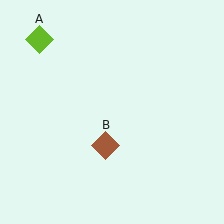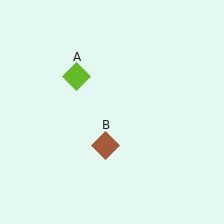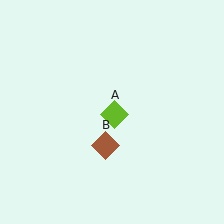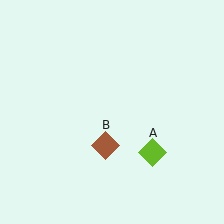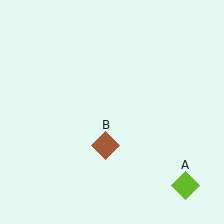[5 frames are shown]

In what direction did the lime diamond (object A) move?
The lime diamond (object A) moved down and to the right.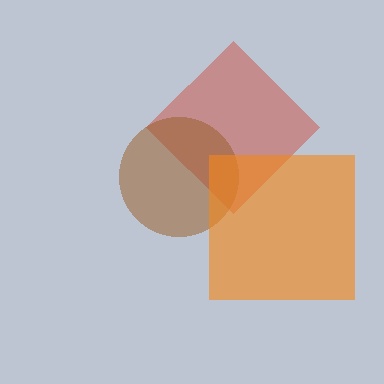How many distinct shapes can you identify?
There are 3 distinct shapes: a red diamond, a brown circle, an orange square.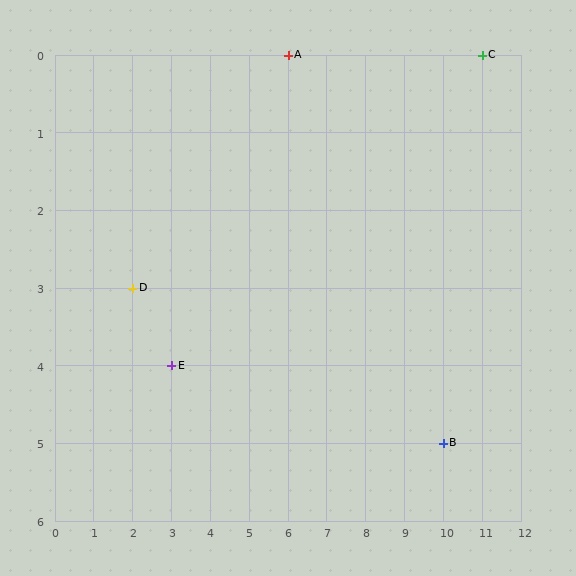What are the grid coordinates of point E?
Point E is at grid coordinates (3, 4).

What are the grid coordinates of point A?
Point A is at grid coordinates (6, 0).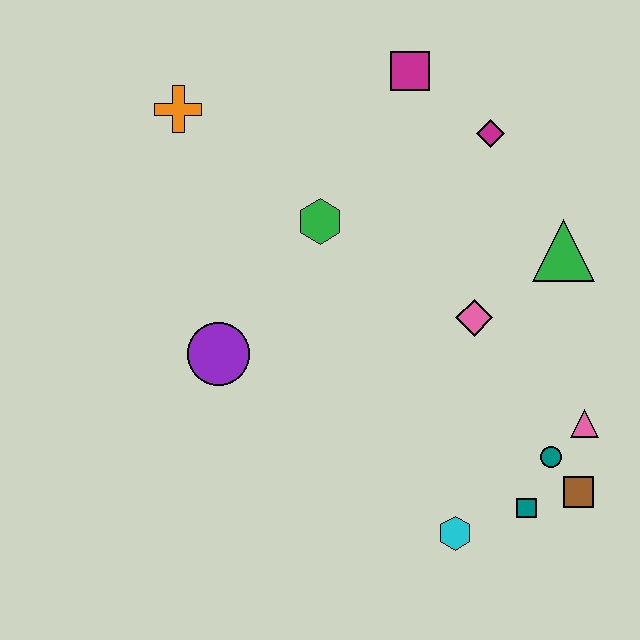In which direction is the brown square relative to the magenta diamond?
The brown square is below the magenta diamond.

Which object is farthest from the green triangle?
The orange cross is farthest from the green triangle.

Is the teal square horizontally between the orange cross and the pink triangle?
Yes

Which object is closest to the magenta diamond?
The magenta square is closest to the magenta diamond.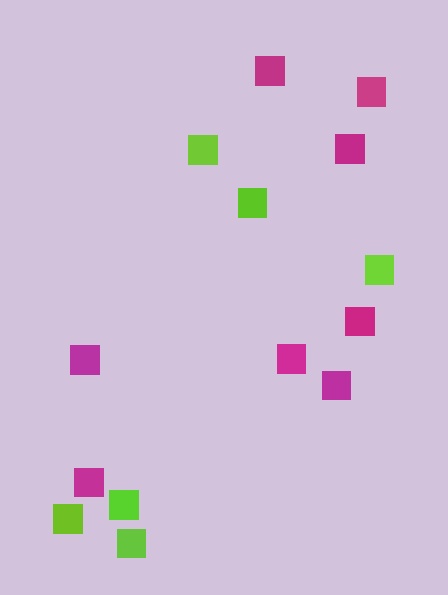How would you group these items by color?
There are 2 groups: one group of magenta squares (8) and one group of lime squares (6).